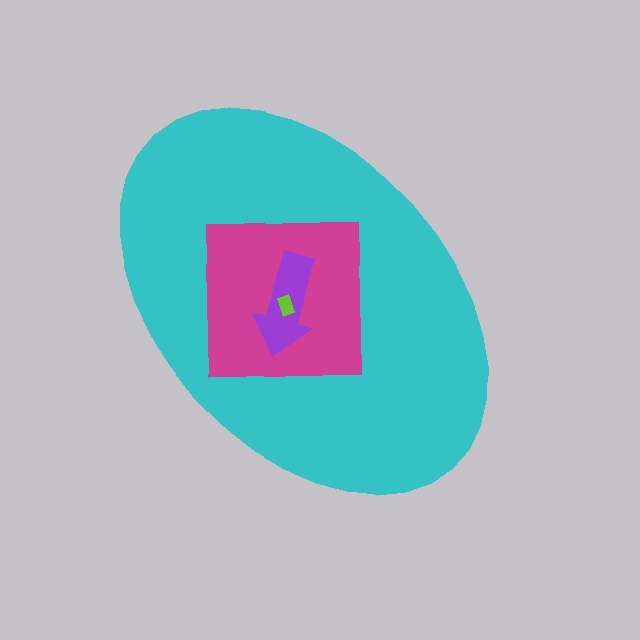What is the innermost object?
The lime rectangle.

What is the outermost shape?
The cyan ellipse.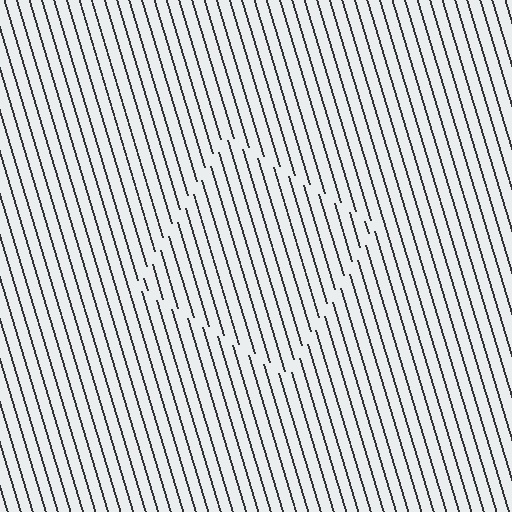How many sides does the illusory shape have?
4 sides — the line-ends trace a square.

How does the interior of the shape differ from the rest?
The interior of the shape contains the same grating, shifted by half a period — the contour is defined by the phase discontinuity where line-ends from the inner and outer gratings abut.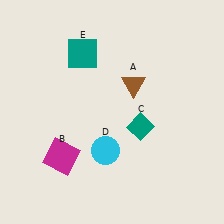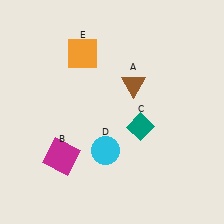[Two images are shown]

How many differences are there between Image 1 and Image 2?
There is 1 difference between the two images.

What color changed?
The square (E) changed from teal in Image 1 to orange in Image 2.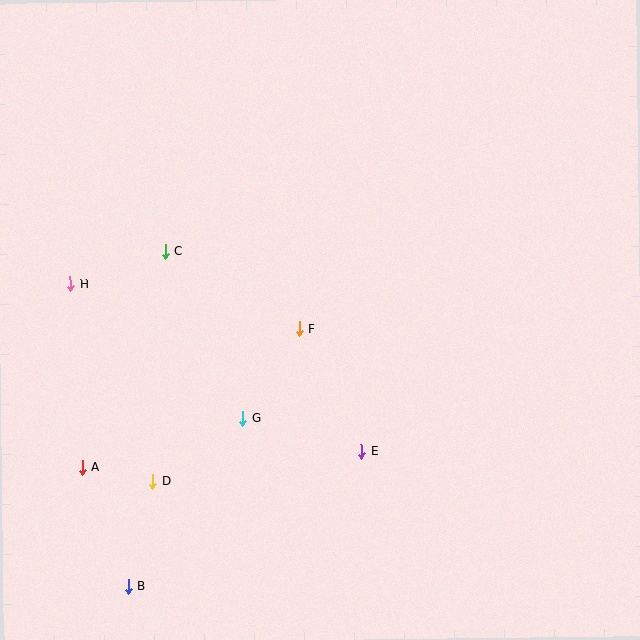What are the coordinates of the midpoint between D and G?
The midpoint between D and G is at (198, 450).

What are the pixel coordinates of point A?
Point A is at (82, 467).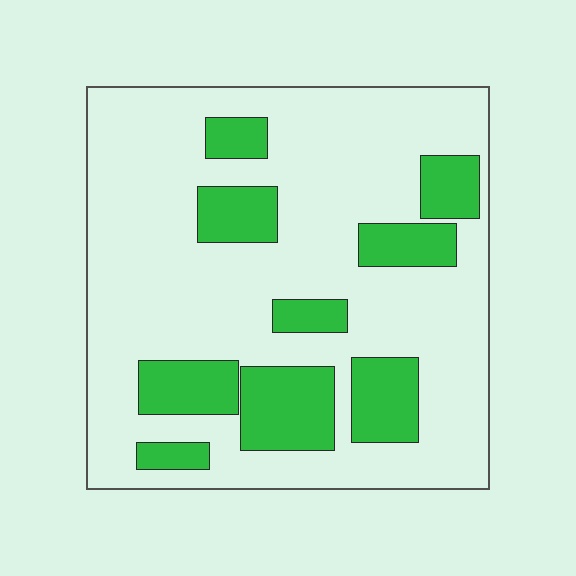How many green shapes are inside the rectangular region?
9.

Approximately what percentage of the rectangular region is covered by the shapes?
Approximately 25%.